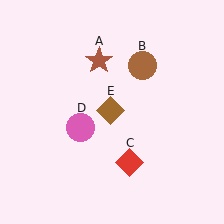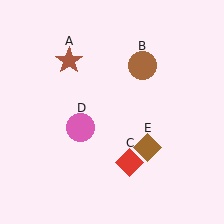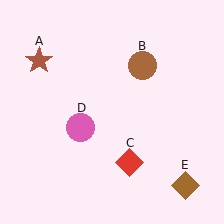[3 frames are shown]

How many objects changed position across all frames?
2 objects changed position: brown star (object A), brown diamond (object E).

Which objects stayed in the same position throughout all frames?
Brown circle (object B) and red diamond (object C) and pink circle (object D) remained stationary.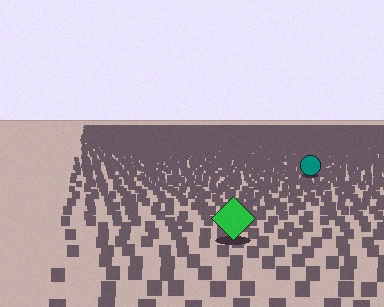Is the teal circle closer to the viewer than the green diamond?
No. The green diamond is closer — you can tell from the texture gradient: the ground texture is coarser near it.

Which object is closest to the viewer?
The green diamond is closest. The texture marks near it are larger and more spread out.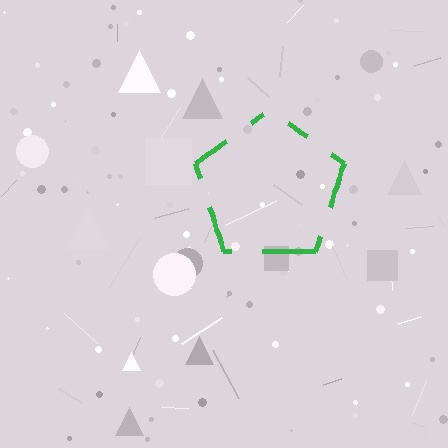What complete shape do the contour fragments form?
The contour fragments form a pentagon.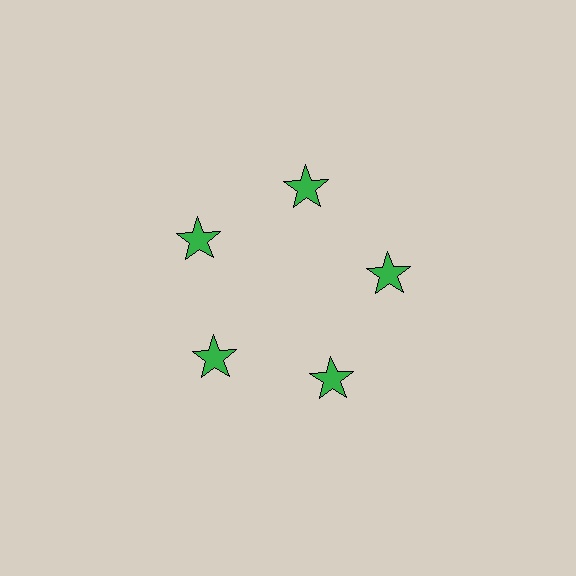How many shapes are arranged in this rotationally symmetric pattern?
There are 5 shapes, arranged in 5 groups of 1.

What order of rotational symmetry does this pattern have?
This pattern has 5-fold rotational symmetry.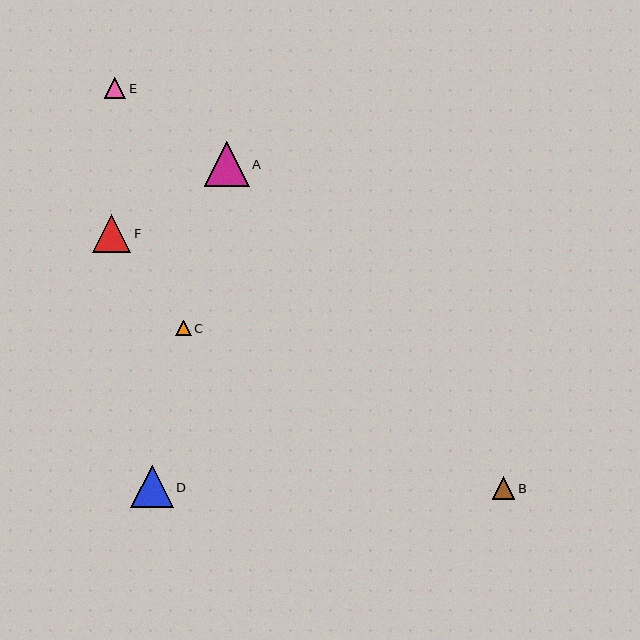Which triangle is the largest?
Triangle A is the largest with a size of approximately 45 pixels.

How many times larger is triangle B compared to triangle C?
Triangle B is approximately 1.5 times the size of triangle C.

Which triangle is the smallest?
Triangle C is the smallest with a size of approximately 16 pixels.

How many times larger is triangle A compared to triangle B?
Triangle A is approximately 2.0 times the size of triangle B.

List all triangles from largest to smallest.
From largest to smallest: A, D, F, B, E, C.